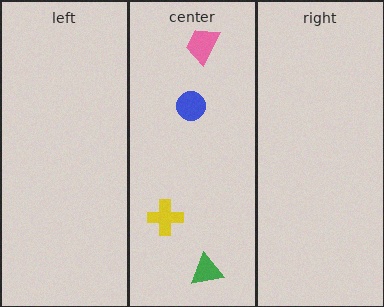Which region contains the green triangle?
The center region.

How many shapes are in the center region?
4.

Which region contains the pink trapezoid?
The center region.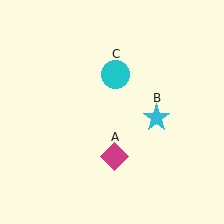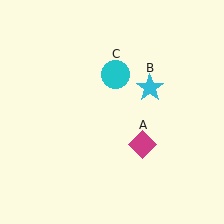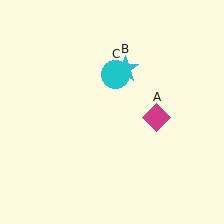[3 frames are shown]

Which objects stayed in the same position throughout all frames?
Cyan circle (object C) remained stationary.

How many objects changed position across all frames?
2 objects changed position: magenta diamond (object A), cyan star (object B).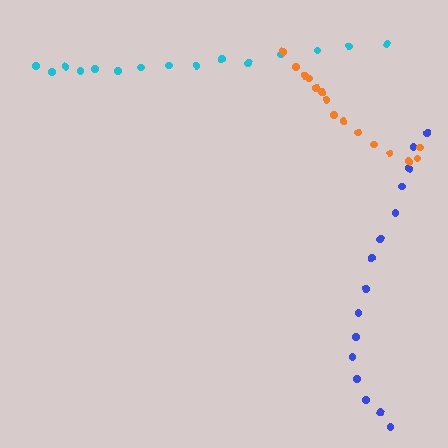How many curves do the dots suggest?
There are 3 distinct paths.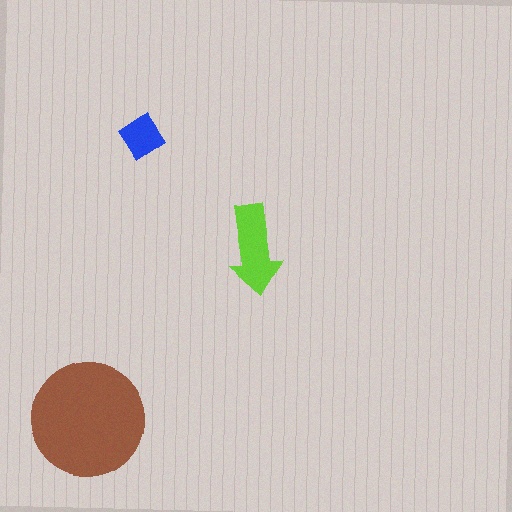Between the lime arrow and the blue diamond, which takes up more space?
The lime arrow.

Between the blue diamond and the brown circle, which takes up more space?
The brown circle.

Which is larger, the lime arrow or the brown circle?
The brown circle.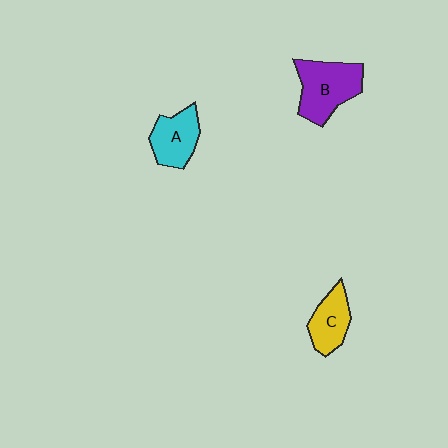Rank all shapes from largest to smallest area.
From largest to smallest: B (purple), A (cyan), C (yellow).